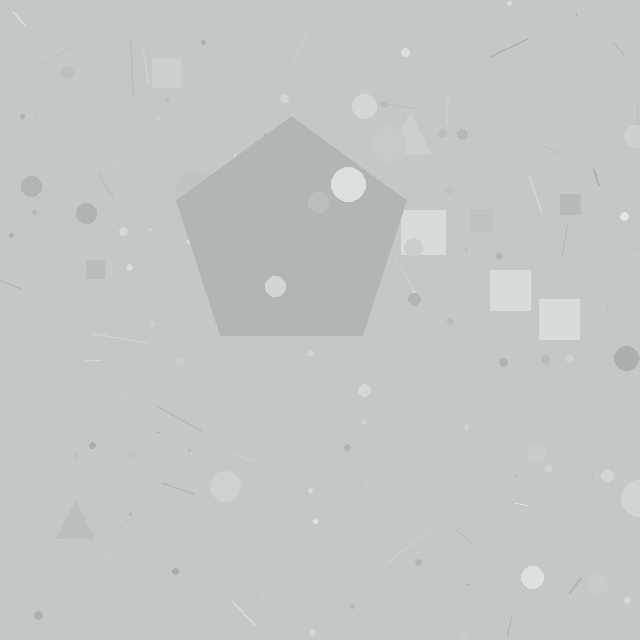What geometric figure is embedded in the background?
A pentagon is embedded in the background.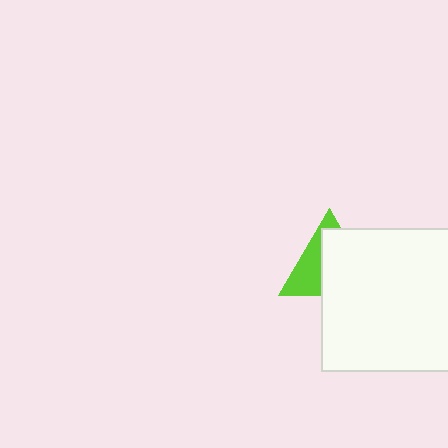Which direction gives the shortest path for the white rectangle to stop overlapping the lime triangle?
Moving toward the lower-right gives the shortest separation.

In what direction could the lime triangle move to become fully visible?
The lime triangle could move toward the upper-left. That would shift it out from behind the white rectangle entirely.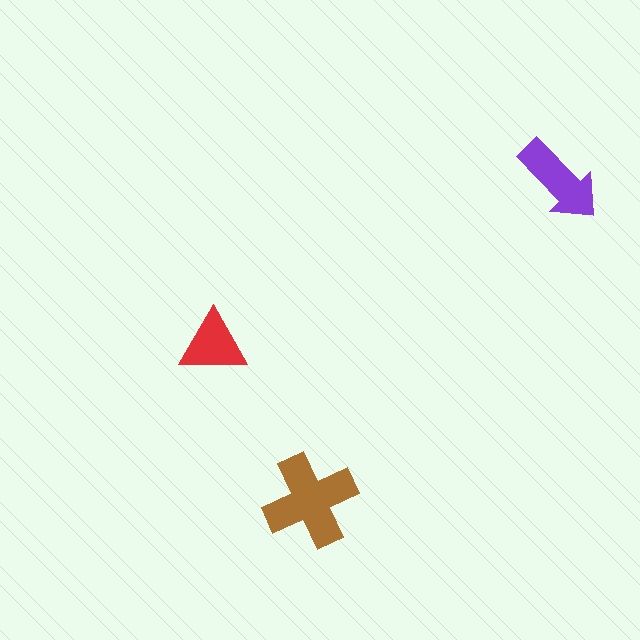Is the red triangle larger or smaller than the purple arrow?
Smaller.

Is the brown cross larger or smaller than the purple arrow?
Larger.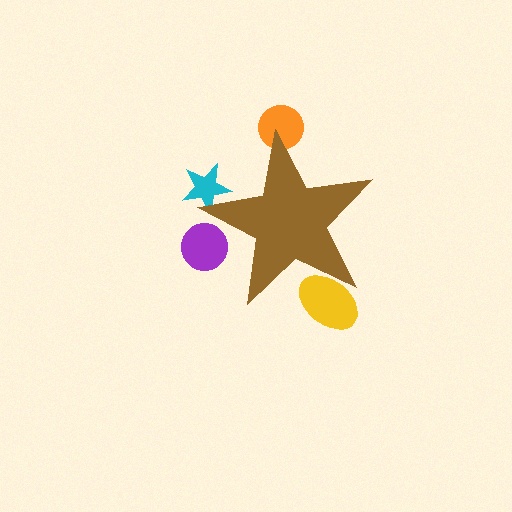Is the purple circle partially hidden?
Yes, the purple circle is partially hidden behind the brown star.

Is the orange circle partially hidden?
Yes, the orange circle is partially hidden behind the brown star.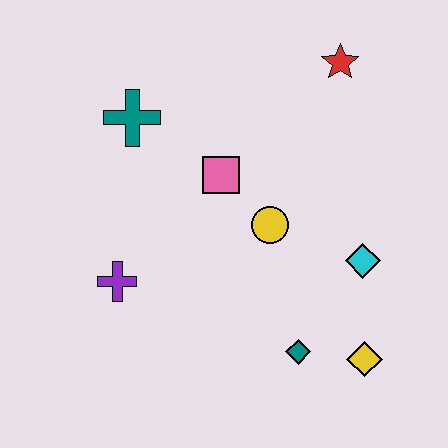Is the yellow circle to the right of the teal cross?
Yes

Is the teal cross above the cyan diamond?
Yes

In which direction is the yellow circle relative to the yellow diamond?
The yellow circle is above the yellow diamond.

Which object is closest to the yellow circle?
The pink square is closest to the yellow circle.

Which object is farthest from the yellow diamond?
The teal cross is farthest from the yellow diamond.